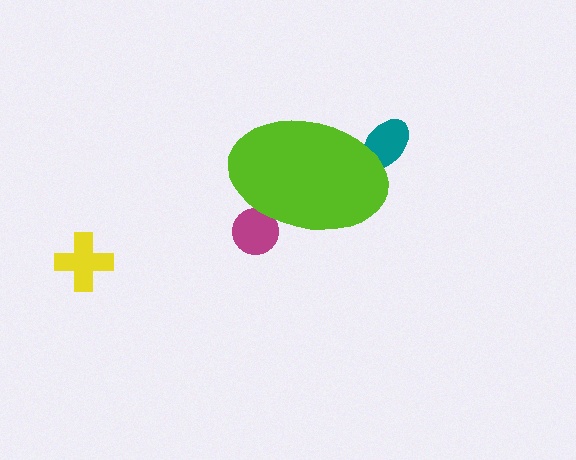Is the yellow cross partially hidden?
No, the yellow cross is fully visible.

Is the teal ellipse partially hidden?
Yes, the teal ellipse is partially hidden behind the lime ellipse.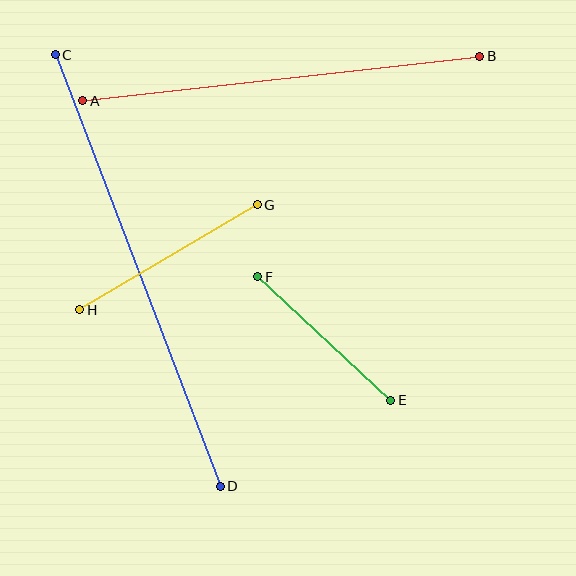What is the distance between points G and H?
The distance is approximately 206 pixels.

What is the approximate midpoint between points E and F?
The midpoint is at approximately (324, 339) pixels.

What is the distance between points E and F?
The distance is approximately 182 pixels.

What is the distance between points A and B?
The distance is approximately 400 pixels.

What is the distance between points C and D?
The distance is approximately 462 pixels.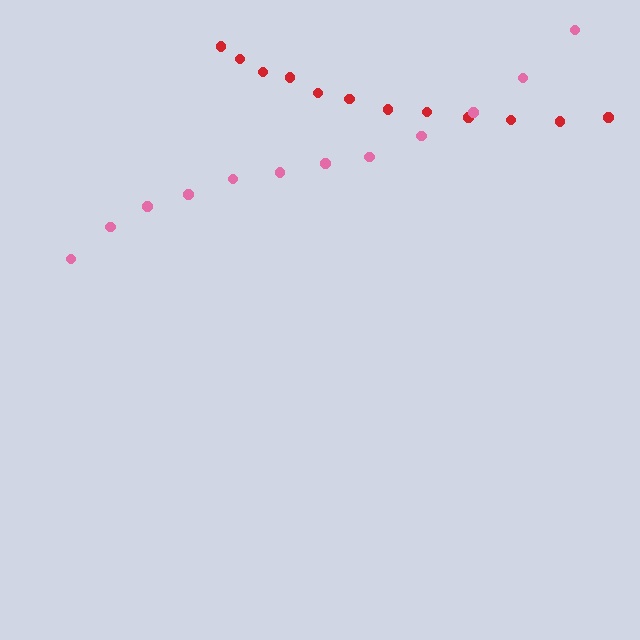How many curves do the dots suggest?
There are 2 distinct paths.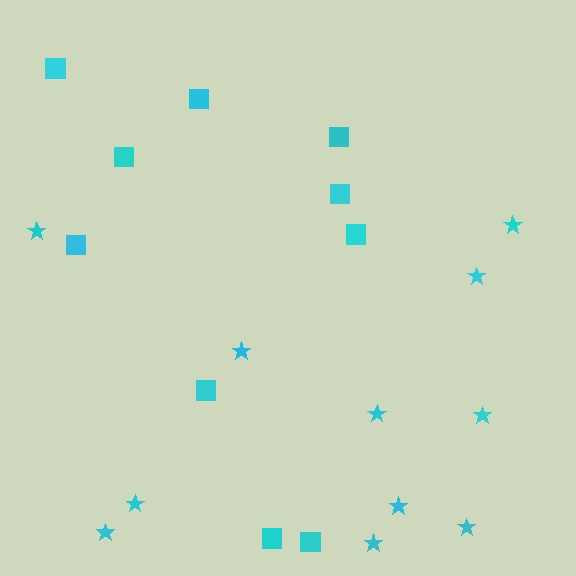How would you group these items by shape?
There are 2 groups: one group of stars (11) and one group of squares (10).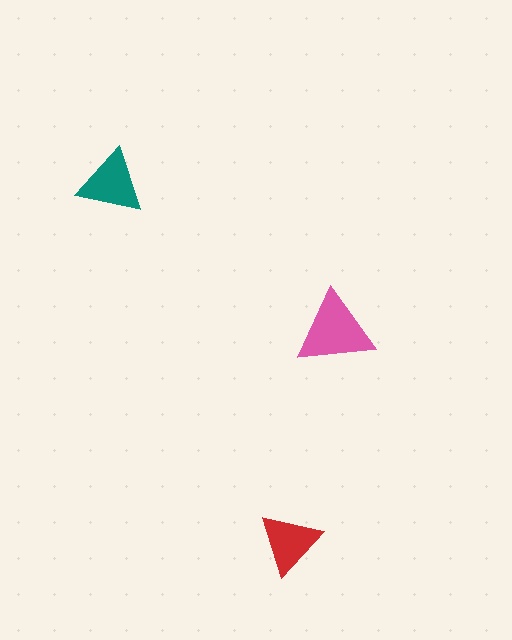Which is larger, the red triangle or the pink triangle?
The pink one.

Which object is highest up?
The teal triangle is topmost.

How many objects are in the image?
There are 3 objects in the image.